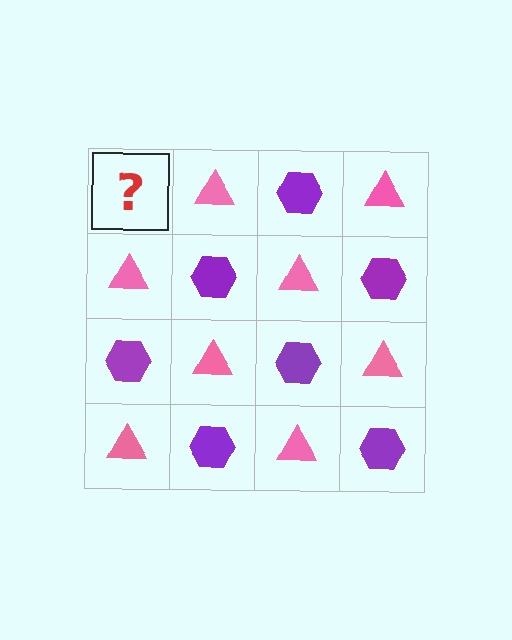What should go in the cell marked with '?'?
The missing cell should contain a purple hexagon.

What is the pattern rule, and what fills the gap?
The rule is that it alternates purple hexagon and pink triangle in a checkerboard pattern. The gap should be filled with a purple hexagon.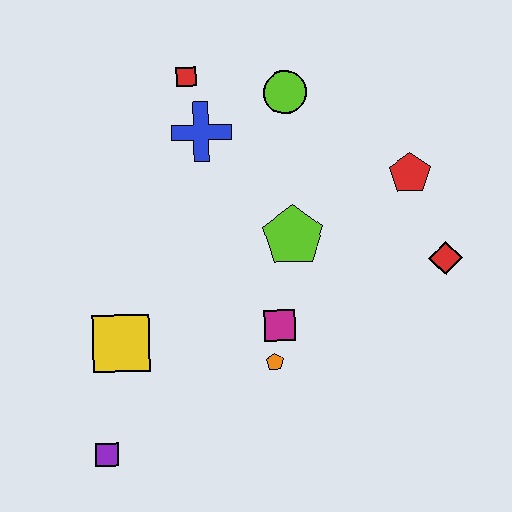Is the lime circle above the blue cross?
Yes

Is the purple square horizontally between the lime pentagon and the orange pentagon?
No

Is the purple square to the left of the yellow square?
Yes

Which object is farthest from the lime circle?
The purple square is farthest from the lime circle.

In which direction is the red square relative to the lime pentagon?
The red square is above the lime pentagon.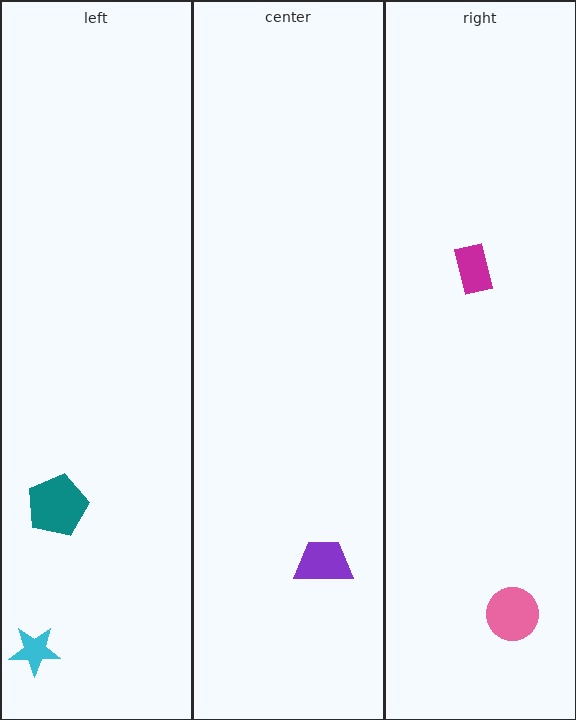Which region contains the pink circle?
The right region.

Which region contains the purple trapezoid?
The center region.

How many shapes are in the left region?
2.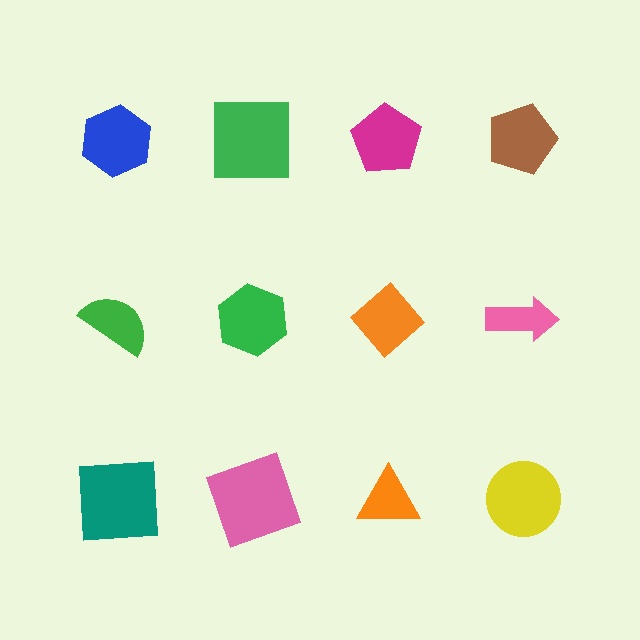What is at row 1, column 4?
A brown pentagon.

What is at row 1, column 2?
A green square.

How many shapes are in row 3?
4 shapes.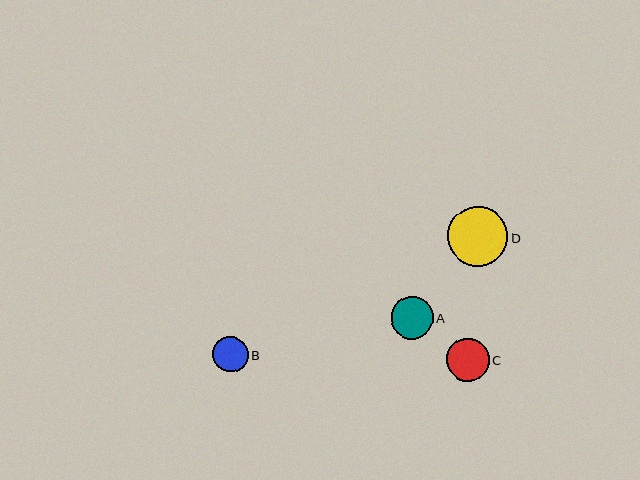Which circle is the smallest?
Circle B is the smallest with a size of approximately 36 pixels.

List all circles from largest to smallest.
From largest to smallest: D, C, A, B.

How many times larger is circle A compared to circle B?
Circle A is approximately 1.2 times the size of circle B.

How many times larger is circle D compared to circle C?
Circle D is approximately 1.4 times the size of circle C.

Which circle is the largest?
Circle D is the largest with a size of approximately 60 pixels.